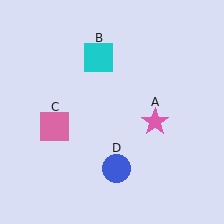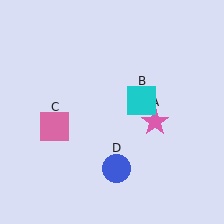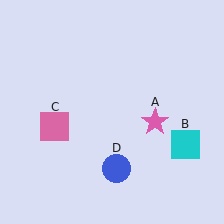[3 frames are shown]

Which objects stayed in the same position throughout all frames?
Pink star (object A) and pink square (object C) and blue circle (object D) remained stationary.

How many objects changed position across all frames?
1 object changed position: cyan square (object B).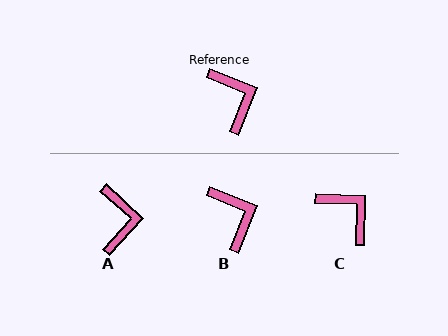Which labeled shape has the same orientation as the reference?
B.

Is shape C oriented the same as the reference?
No, it is off by about 21 degrees.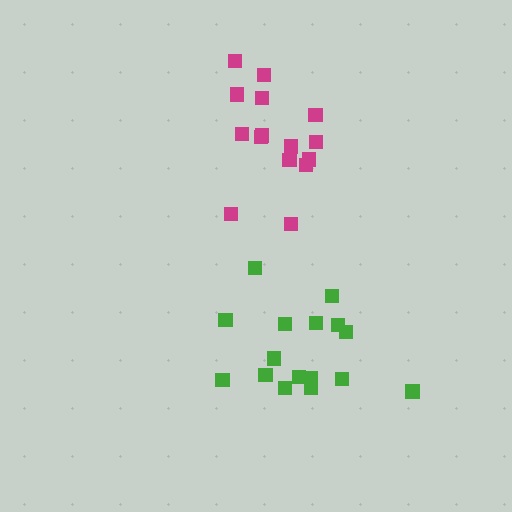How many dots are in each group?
Group 1: 15 dots, Group 2: 16 dots (31 total).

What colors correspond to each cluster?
The clusters are colored: magenta, green.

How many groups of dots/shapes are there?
There are 2 groups.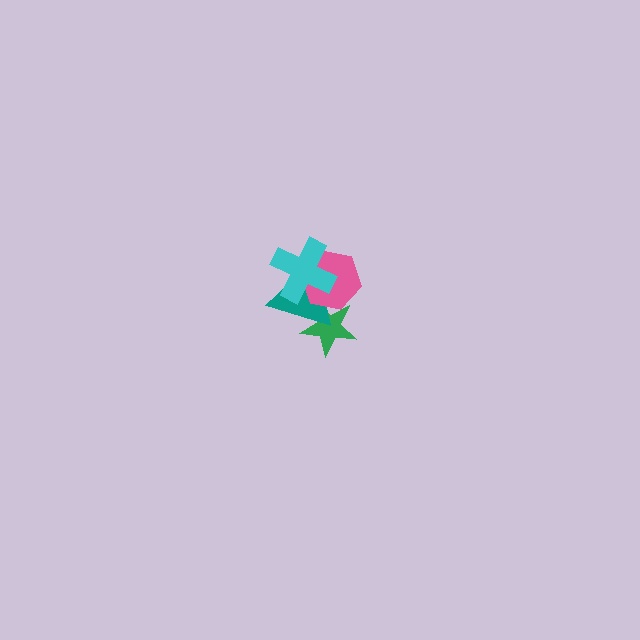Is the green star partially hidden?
Yes, it is partially covered by another shape.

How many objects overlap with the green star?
2 objects overlap with the green star.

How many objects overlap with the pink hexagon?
3 objects overlap with the pink hexagon.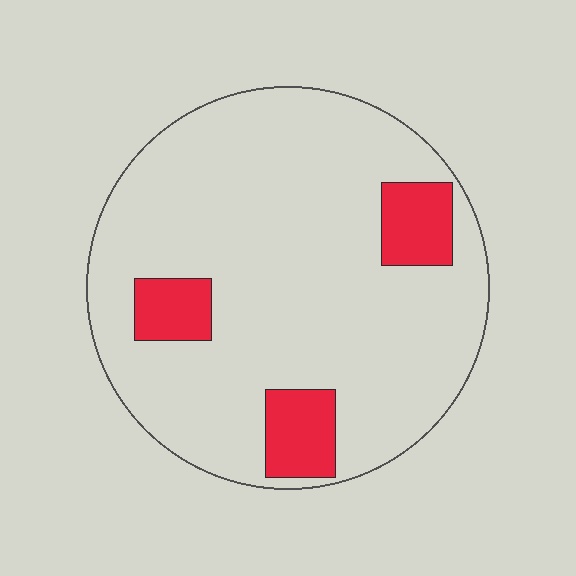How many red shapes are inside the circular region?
3.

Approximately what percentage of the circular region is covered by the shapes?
Approximately 15%.